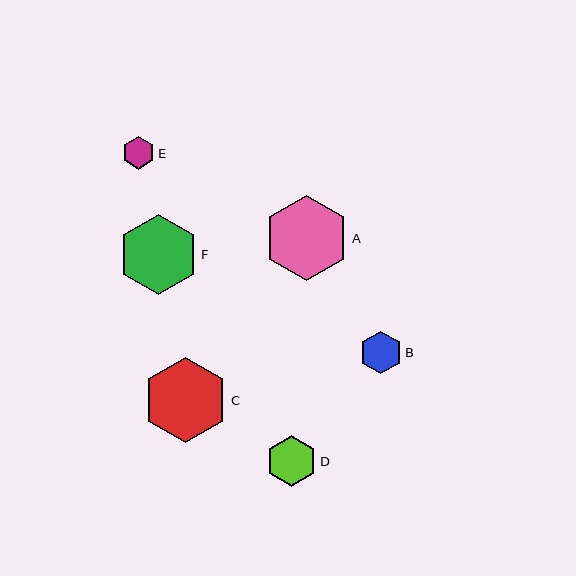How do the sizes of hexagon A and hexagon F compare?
Hexagon A and hexagon F are approximately the same size.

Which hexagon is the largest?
Hexagon A is the largest with a size of approximately 86 pixels.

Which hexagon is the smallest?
Hexagon E is the smallest with a size of approximately 32 pixels.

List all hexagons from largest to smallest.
From largest to smallest: A, C, F, D, B, E.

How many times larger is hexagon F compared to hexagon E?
Hexagon F is approximately 2.5 times the size of hexagon E.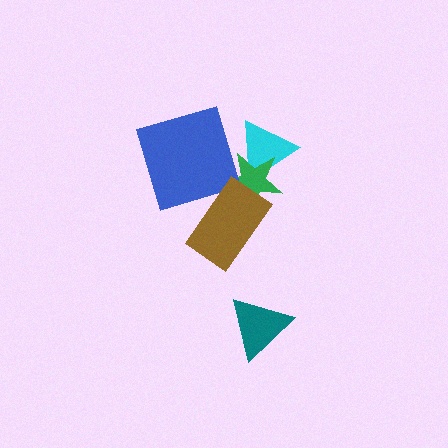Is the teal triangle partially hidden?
No, no other shape covers it.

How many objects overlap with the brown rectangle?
1 object overlaps with the brown rectangle.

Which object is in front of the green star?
The brown rectangle is in front of the green star.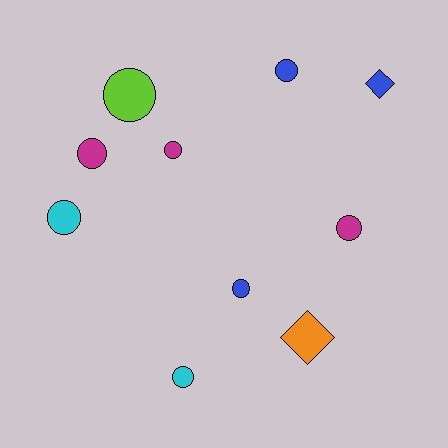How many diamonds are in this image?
There are 2 diamonds.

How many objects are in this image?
There are 10 objects.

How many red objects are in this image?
There are no red objects.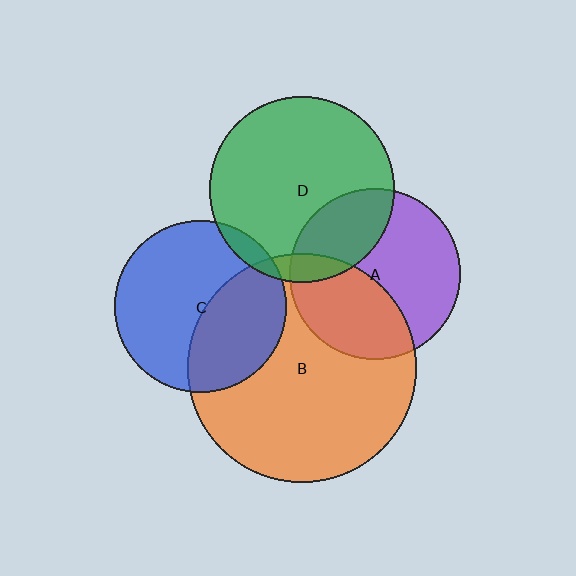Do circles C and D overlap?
Yes.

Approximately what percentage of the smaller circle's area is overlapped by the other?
Approximately 5%.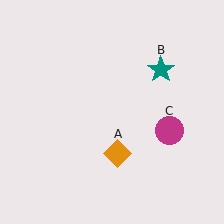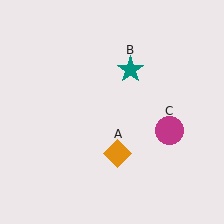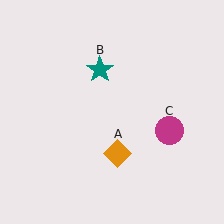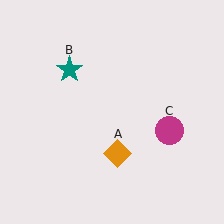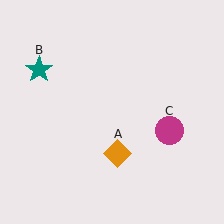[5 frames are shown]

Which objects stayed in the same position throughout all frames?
Orange diamond (object A) and magenta circle (object C) remained stationary.